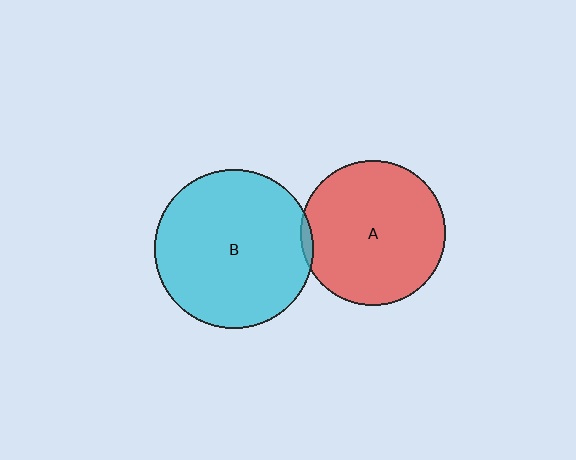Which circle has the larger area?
Circle B (cyan).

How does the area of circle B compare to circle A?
Approximately 1.2 times.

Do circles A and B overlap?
Yes.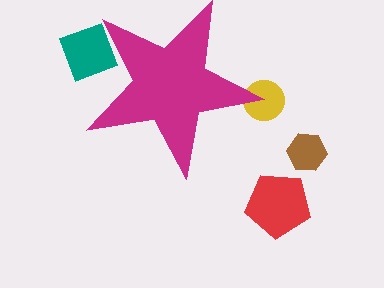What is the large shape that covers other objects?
A magenta star.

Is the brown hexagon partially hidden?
No, the brown hexagon is fully visible.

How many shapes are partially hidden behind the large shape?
2 shapes are partially hidden.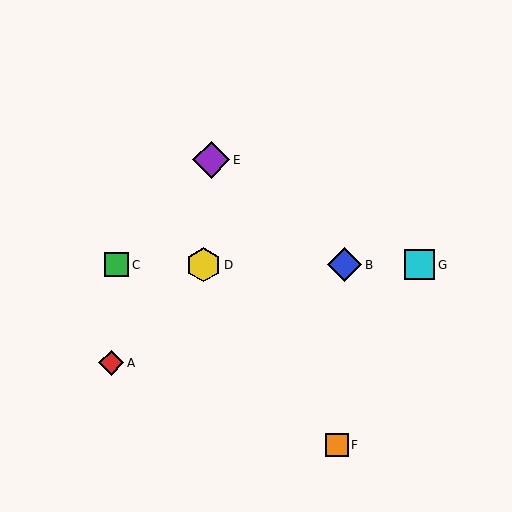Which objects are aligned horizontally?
Objects B, C, D, G are aligned horizontally.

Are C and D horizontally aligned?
Yes, both are at y≈265.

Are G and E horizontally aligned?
No, G is at y≈265 and E is at y≈160.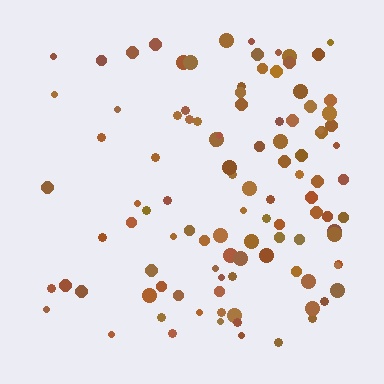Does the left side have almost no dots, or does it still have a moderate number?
Still a moderate number, just noticeably fewer than the right.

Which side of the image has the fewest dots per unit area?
The left.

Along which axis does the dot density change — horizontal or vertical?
Horizontal.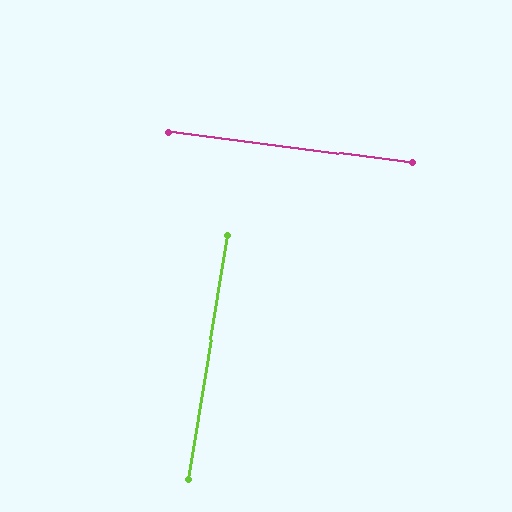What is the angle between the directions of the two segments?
Approximately 88 degrees.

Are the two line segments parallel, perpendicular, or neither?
Perpendicular — they meet at approximately 88°.